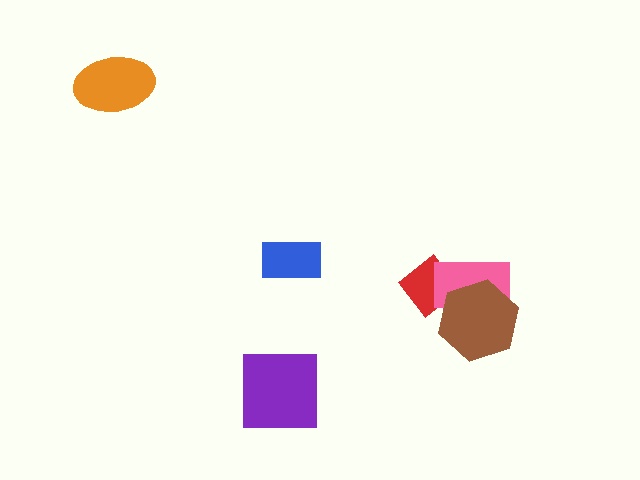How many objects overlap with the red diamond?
2 objects overlap with the red diamond.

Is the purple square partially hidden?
No, no other shape covers it.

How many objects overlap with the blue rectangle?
0 objects overlap with the blue rectangle.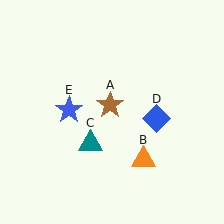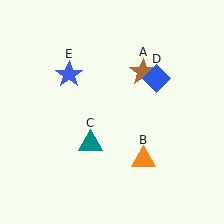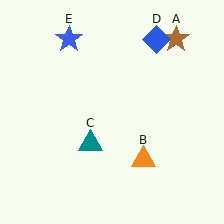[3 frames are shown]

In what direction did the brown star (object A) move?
The brown star (object A) moved up and to the right.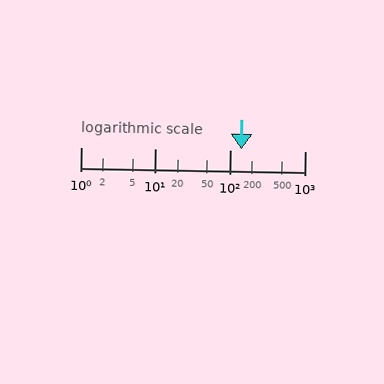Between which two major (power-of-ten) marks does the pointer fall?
The pointer is between 100 and 1000.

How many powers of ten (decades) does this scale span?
The scale spans 3 decades, from 1 to 1000.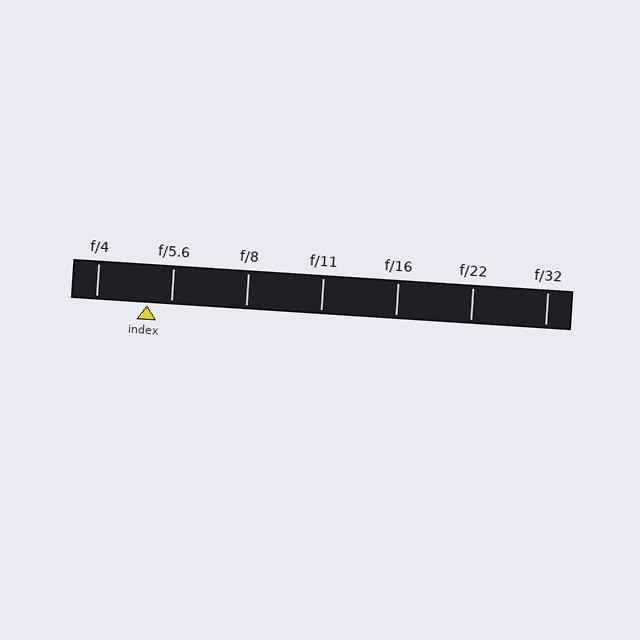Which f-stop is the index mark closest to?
The index mark is closest to f/5.6.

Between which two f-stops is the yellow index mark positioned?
The index mark is between f/4 and f/5.6.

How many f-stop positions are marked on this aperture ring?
There are 7 f-stop positions marked.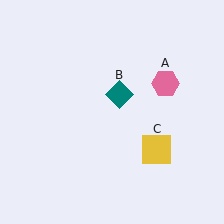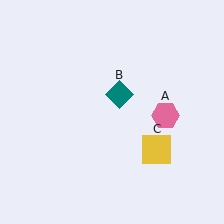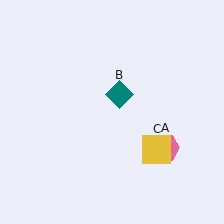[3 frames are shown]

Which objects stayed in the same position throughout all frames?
Teal diamond (object B) and yellow square (object C) remained stationary.